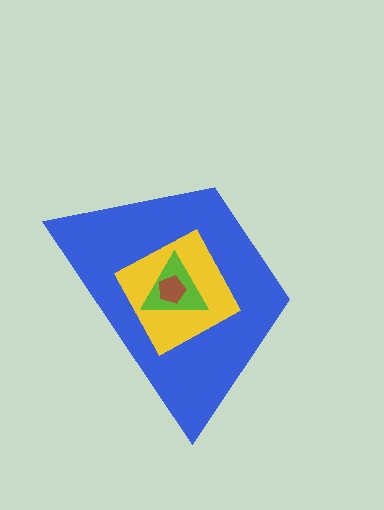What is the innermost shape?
The brown pentagon.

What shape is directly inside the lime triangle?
The brown pentagon.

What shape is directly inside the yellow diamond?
The lime triangle.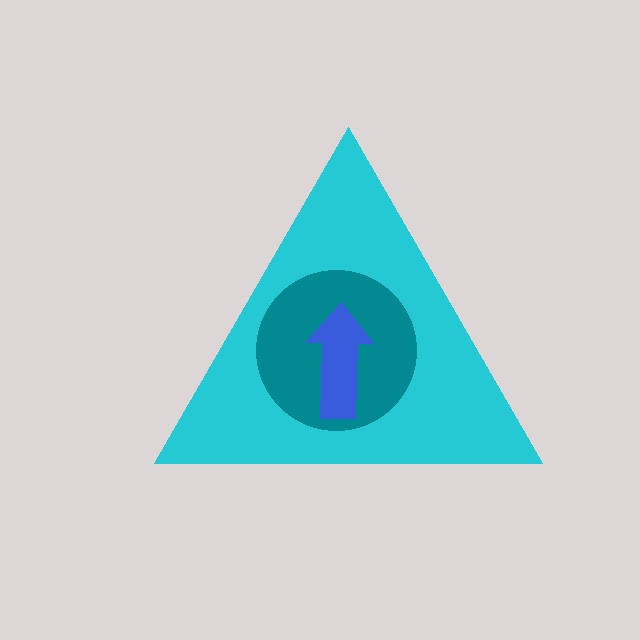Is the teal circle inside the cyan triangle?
Yes.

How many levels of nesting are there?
3.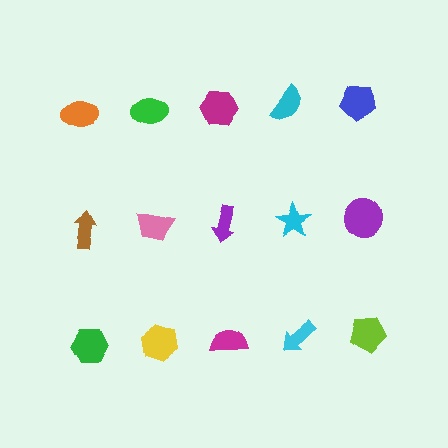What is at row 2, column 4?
A cyan star.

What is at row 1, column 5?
A blue pentagon.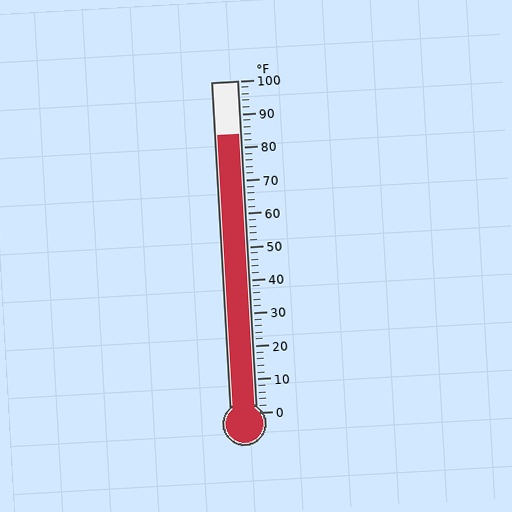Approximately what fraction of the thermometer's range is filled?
The thermometer is filled to approximately 85% of its range.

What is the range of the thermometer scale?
The thermometer scale ranges from 0°F to 100°F.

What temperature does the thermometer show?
The thermometer shows approximately 84°F.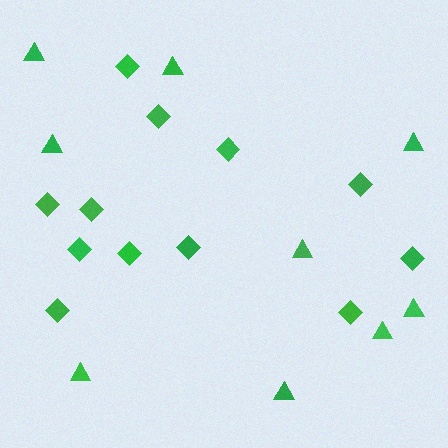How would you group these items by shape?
There are 2 groups: one group of diamonds (12) and one group of triangles (9).